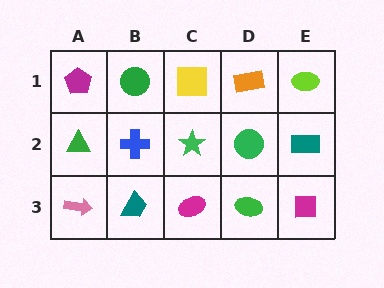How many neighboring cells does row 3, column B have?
3.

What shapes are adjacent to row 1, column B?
A blue cross (row 2, column B), a magenta pentagon (row 1, column A), a yellow square (row 1, column C).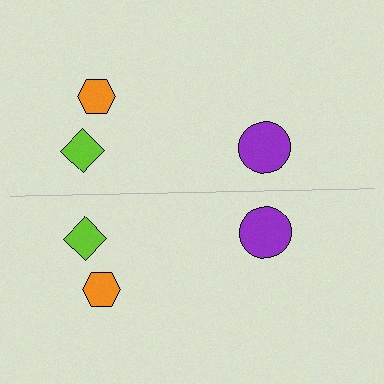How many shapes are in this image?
There are 6 shapes in this image.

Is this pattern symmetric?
Yes, this pattern has bilateral (reflection) symmetry.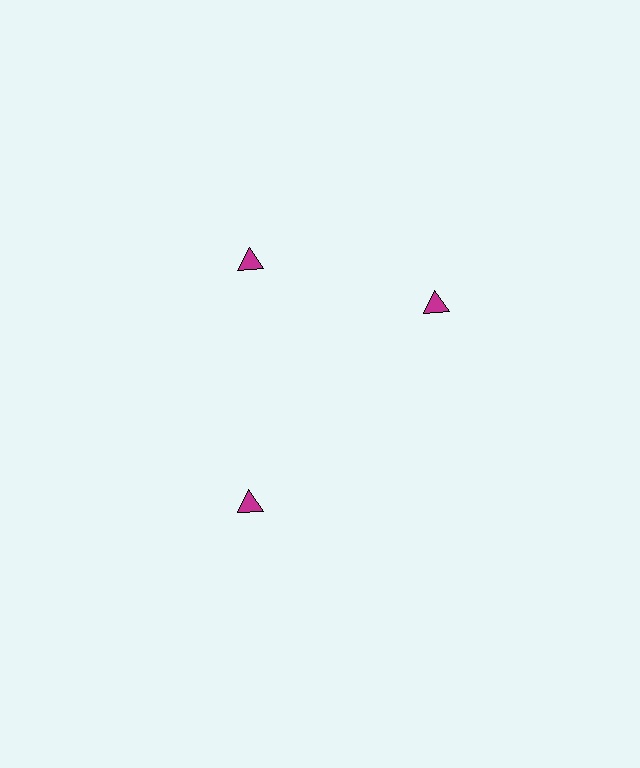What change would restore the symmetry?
The symmetry would be restored by rotating it back into even spacing with its neighbors so that all 3 triangles sit at equal angles and equal distance from the center.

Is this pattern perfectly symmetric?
No. The 3 magenta triangles are arranged in a ring, but one element near the 3 o'clock position is rotated out of alignment along the ring, breaking the 3-fold rotational symmetry.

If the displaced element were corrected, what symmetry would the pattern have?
It would have 3-fold rotational symmetry — the pattern would map onto itself every 120 degrees.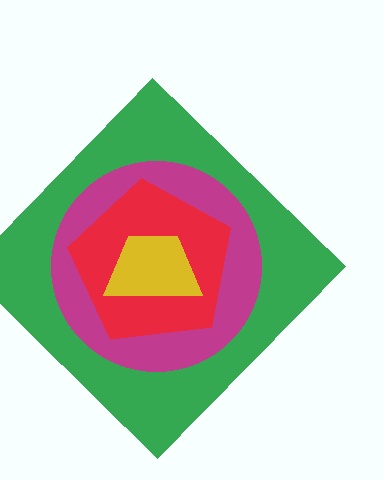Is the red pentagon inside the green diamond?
Yes.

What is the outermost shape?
The green diamond.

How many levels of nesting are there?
4.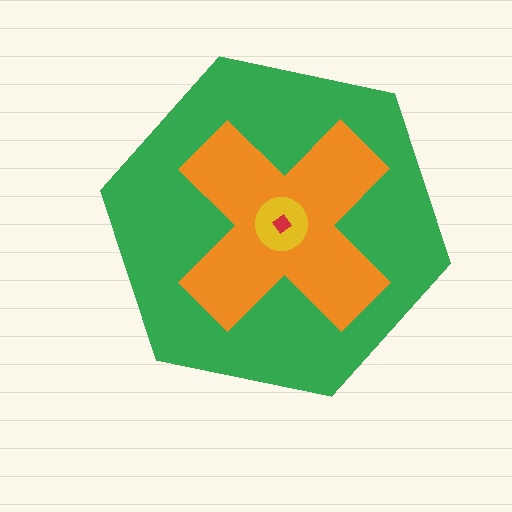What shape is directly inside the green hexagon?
The orange cross.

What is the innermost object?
The red diamond.